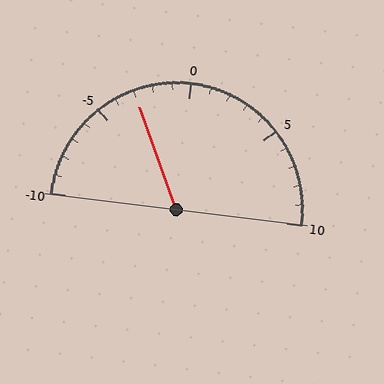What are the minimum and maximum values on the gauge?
The gauge ranges from -10 to 10.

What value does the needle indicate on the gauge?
The needle indicates approximately -3.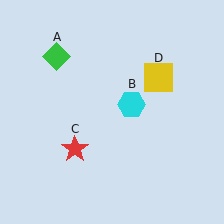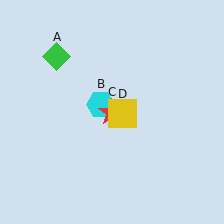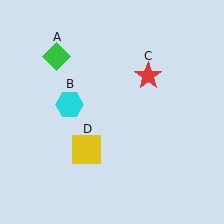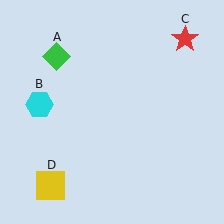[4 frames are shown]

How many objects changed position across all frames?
3 objects changed position: cyan hexagon (object B), red star (object C), yellow square (object D).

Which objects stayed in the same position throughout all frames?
Green diamond (object A) remained stationary.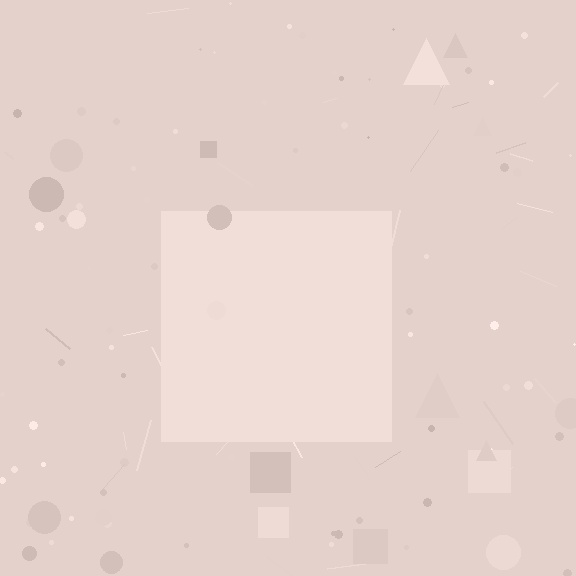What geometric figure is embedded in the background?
A square is embedded in the background.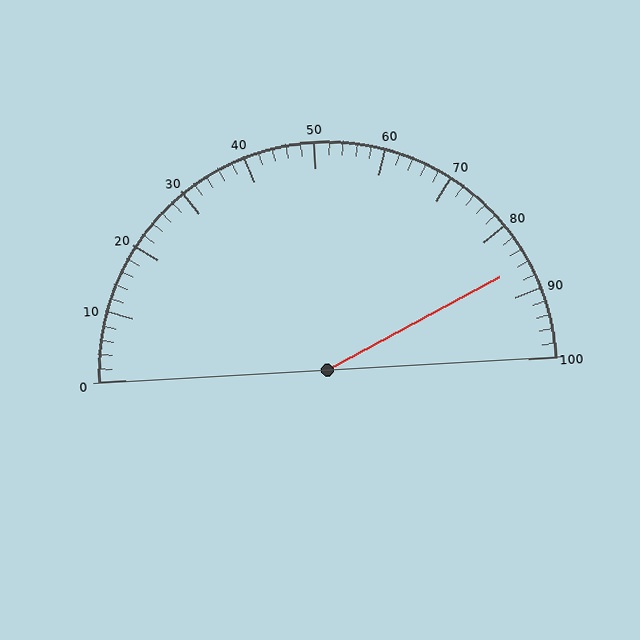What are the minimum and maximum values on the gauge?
The gauge ranges from 0 to 100.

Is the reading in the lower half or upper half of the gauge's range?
The reading is in the upper half of the range (0 to 100).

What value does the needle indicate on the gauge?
The needle indicates approximately 86.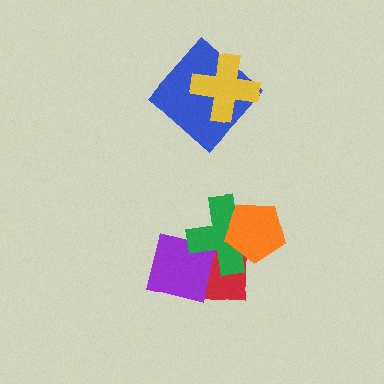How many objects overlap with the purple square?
2 objects overlap with the purple square.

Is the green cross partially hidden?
Yes, it is partially covered by another shape.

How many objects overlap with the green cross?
3 objects overlap with the green cross.